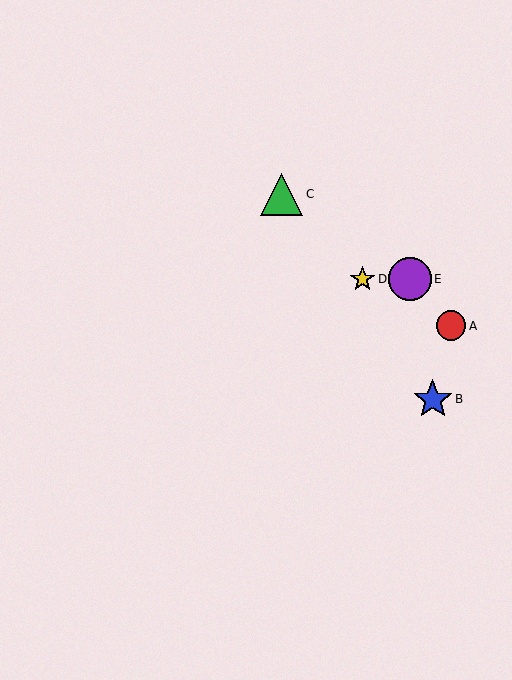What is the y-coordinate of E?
Object E is at y≈279.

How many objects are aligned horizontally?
2 objects (D, E) are aligned horizontally.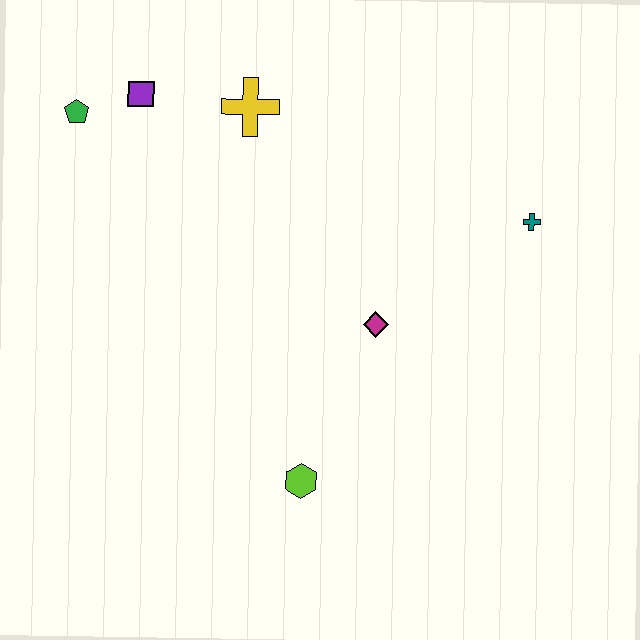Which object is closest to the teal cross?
The magenta diamond is closest to the teal cross.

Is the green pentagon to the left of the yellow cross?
Yes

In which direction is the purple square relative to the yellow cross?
The purple square is to the left of the yellow cross.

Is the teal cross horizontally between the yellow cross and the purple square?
No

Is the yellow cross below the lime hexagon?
No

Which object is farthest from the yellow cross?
The lime hexagon is farthest from the yellow cross.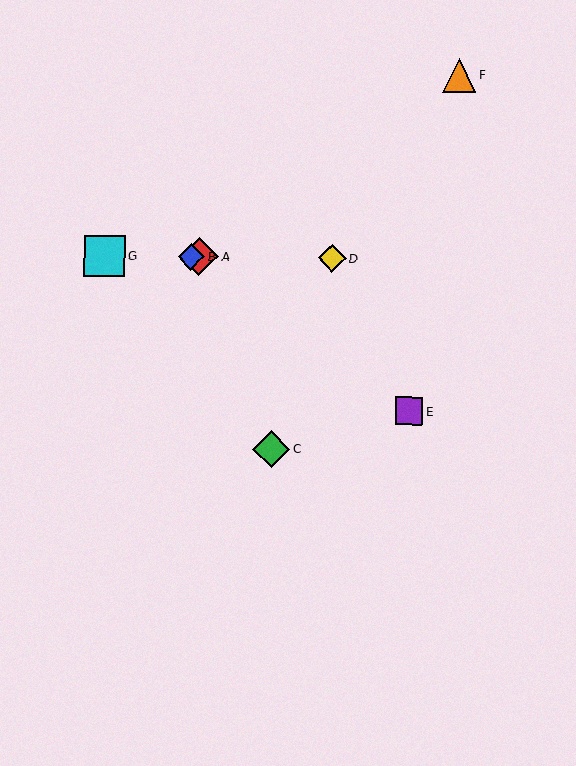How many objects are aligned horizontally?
4 objects (A, B, D, G) are aligned horizontally.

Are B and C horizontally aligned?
No, B is at y≈257 and C is at y≈449.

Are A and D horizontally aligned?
Yes, both are at y≈257.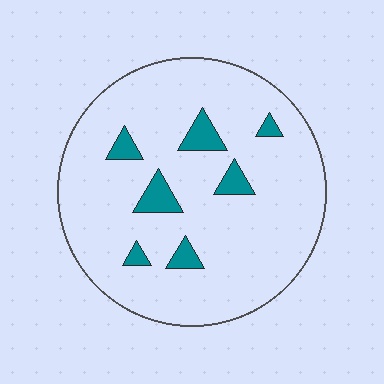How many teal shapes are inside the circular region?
7.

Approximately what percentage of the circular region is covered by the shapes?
Approximately 10%.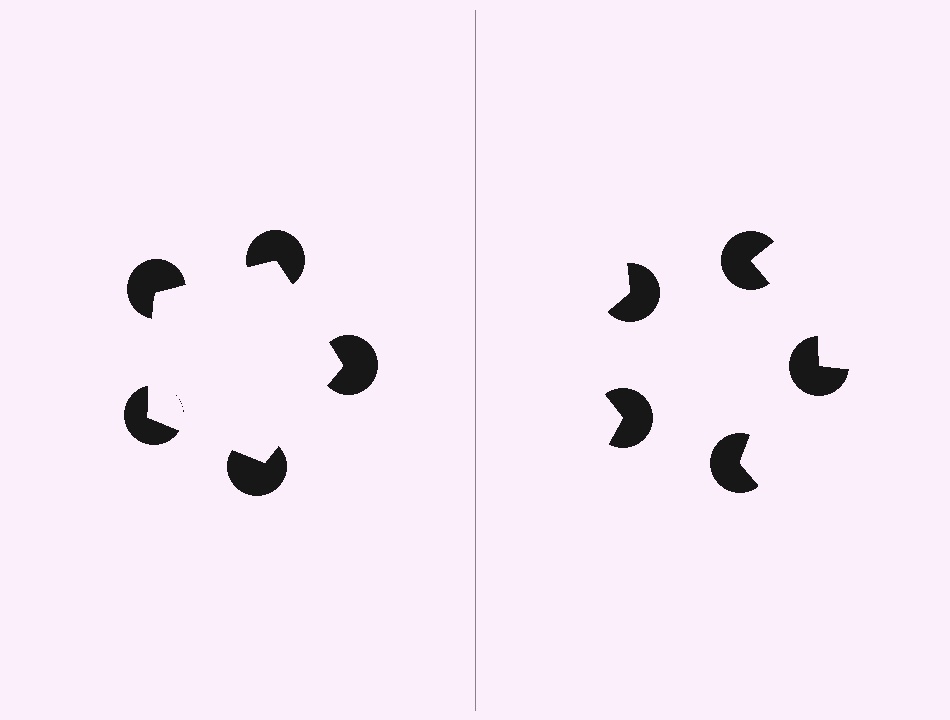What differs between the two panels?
The pac-man discs are positioned identically on both sides; only the wedge orientations differ. On the left they align to a pentagon; on the right they are misaligned.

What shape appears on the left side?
An illusory pentagon.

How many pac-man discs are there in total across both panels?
10 — 5 on each side.